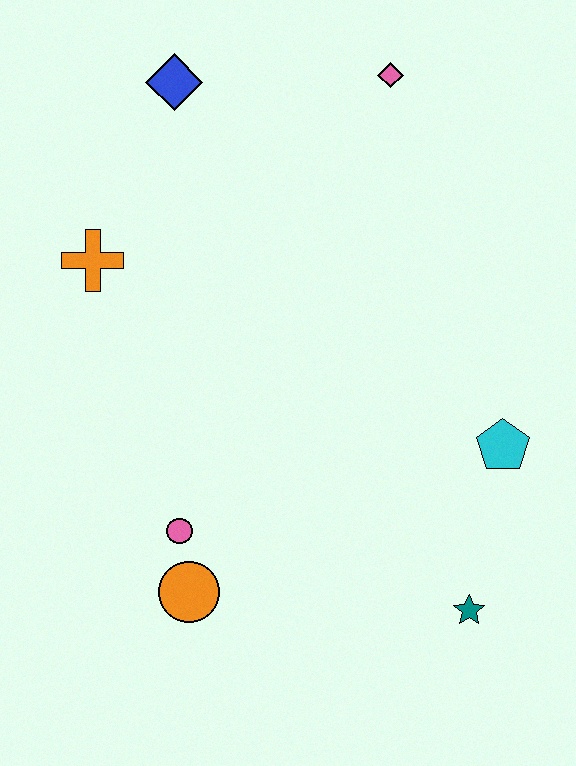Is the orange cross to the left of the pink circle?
Yes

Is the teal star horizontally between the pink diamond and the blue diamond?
No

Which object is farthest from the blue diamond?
The teal star is farthest from the blue diamond.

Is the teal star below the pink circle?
Yes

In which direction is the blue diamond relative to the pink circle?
The blue diamond is above the pink circle.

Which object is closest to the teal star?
The cyan pentagon is closest to the teal star.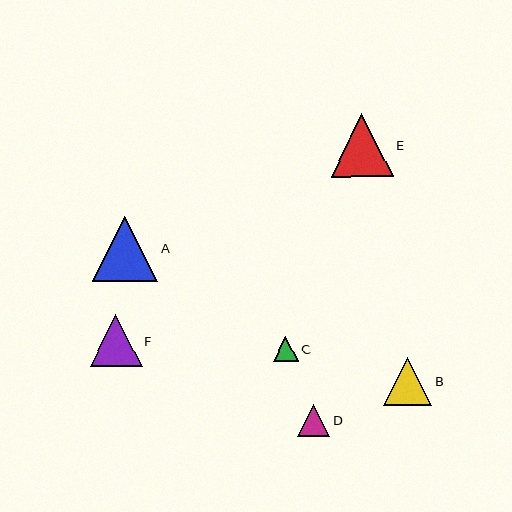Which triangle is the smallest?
Triangle C is the smallest with a size of approximately 25 pixels.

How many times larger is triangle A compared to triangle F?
Triangle A is approximately 1.3 times the size of triangle F.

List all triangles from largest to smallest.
From largest to smallest: A, E, F, B, D, C.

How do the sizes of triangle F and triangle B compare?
Triangle F and triangle B are approximately the same size.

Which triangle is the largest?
Triangle A is the largest with a size of approximately 65 pixels.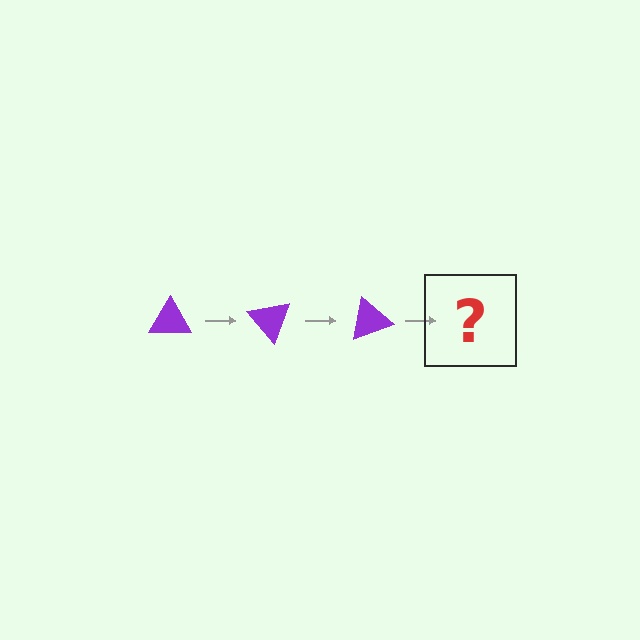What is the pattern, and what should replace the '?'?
The pattern is that the triangle rotates 50 degrees each step. The '?' should be a purple triangle rotated 150 degrees.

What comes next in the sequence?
The next element should be a purple triangle rotated 150 degrees.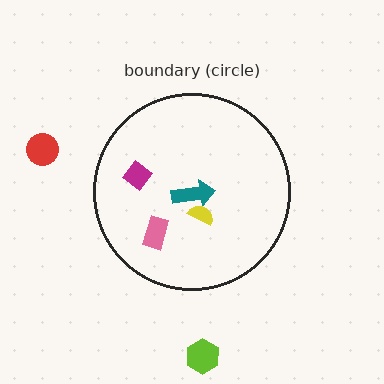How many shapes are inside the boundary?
4 inside, 2 outside.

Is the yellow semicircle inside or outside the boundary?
Inside.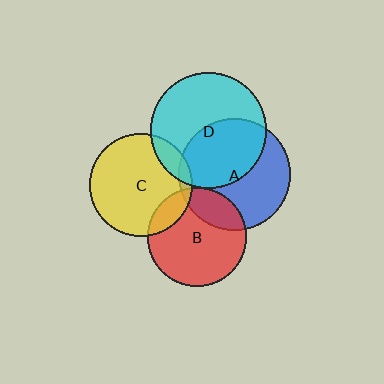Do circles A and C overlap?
Yes.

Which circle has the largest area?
Circle D (cyan).